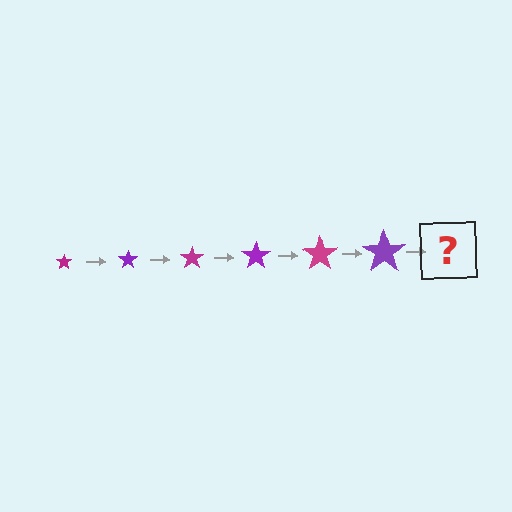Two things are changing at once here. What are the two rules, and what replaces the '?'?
The two rules are that the star grows larger each step and the color cycles through magenta and purple. The '?' should be a magenta star, larger than the previous one.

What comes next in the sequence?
The next element should be a magenta star, larger than the previous one.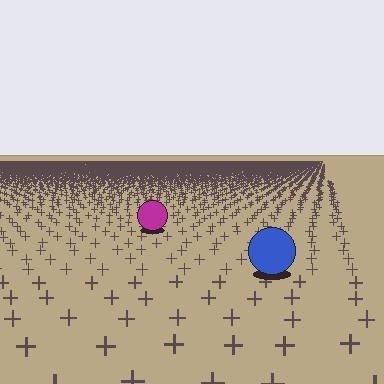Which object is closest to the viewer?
The blue circle is closest. The texture marks near it are larger and more spread out.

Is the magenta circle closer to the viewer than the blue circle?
No. The blue circle is closer — you can tell from the texture gradient: the ground texture is coarser near it.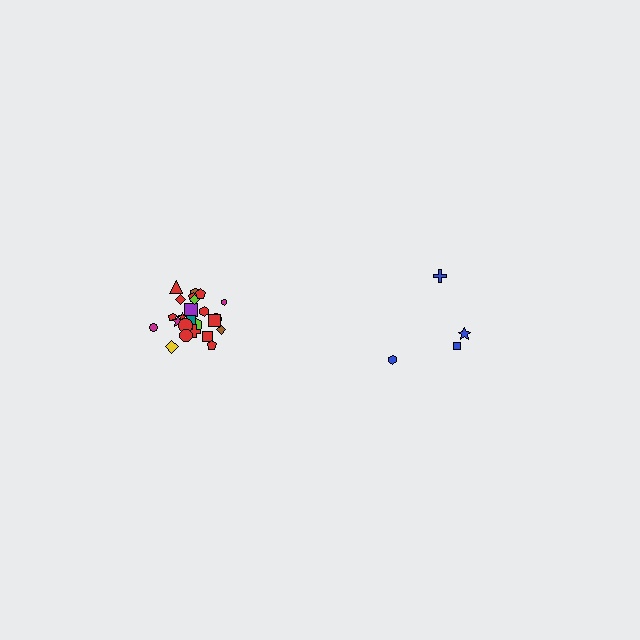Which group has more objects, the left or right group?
The left group.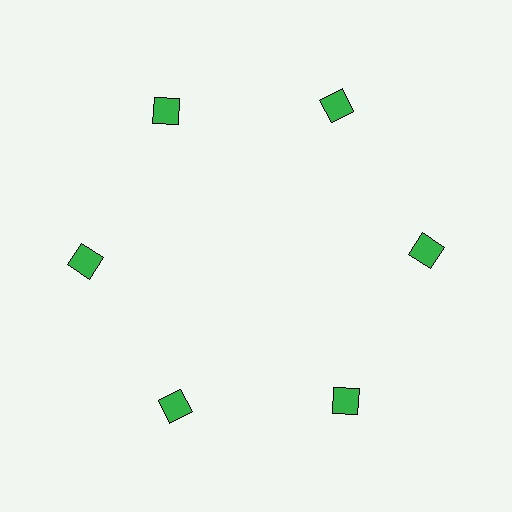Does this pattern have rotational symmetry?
Yes, this pattern has 6-fold rotational symmetry. It looks the same after rotating 60 degrees around the center.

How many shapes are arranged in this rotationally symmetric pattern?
There are 6 shapes, arranged in 6 groups of 1.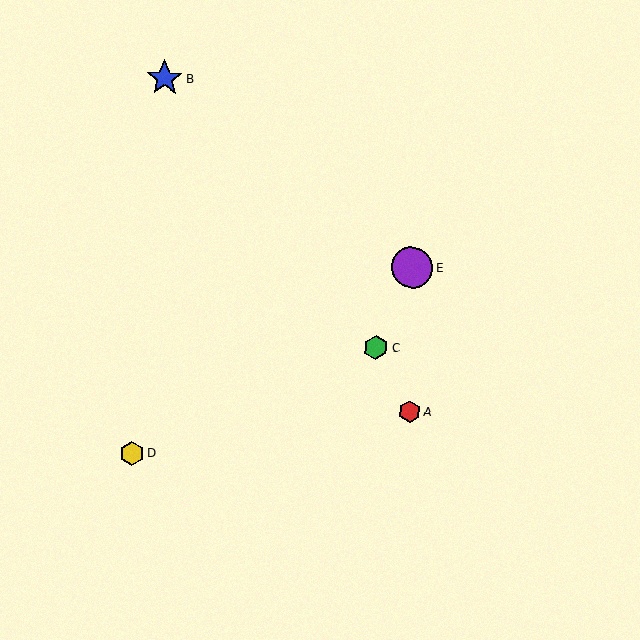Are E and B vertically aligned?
No, E is at x≈412 and B is at x≈165.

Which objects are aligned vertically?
Objects A, E are aligned vertically.